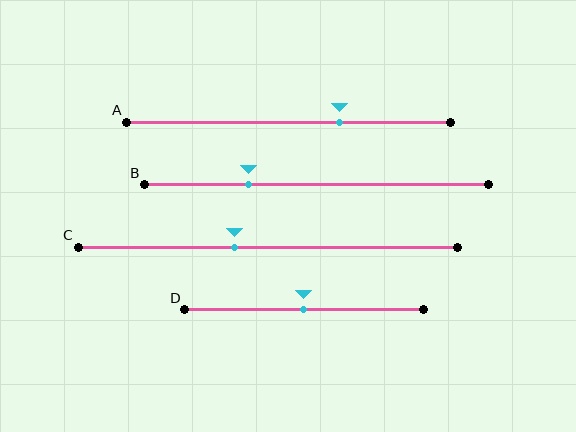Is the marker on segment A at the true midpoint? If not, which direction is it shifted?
No, the marker on segment A is shifted to the right by about 16% of the segment length.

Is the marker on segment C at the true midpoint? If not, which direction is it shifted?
No, the marker on segment C is shifted to the left by about 9% of the segment length.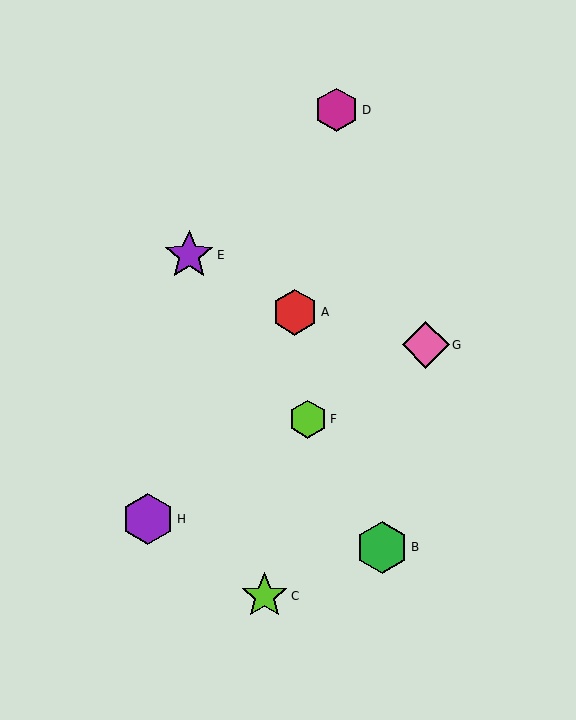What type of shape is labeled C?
Shape C is a lime star.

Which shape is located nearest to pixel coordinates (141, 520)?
The purple hexagon (labeled H) at (148, 519) is nearest to that location.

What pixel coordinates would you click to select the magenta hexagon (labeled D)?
Click at (337, 110) to select the magenta hexagon D.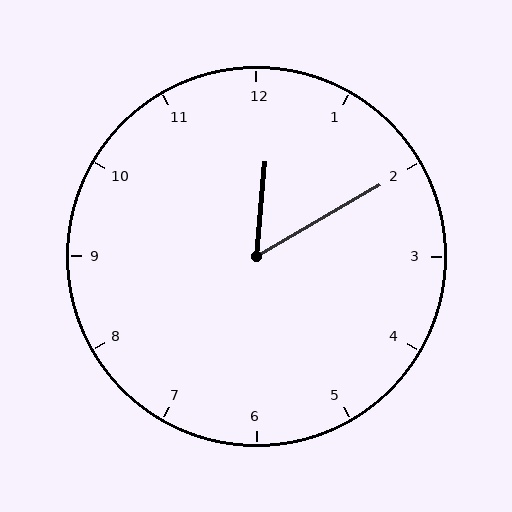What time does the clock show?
12:10.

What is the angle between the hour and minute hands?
Approximately 55 degrees.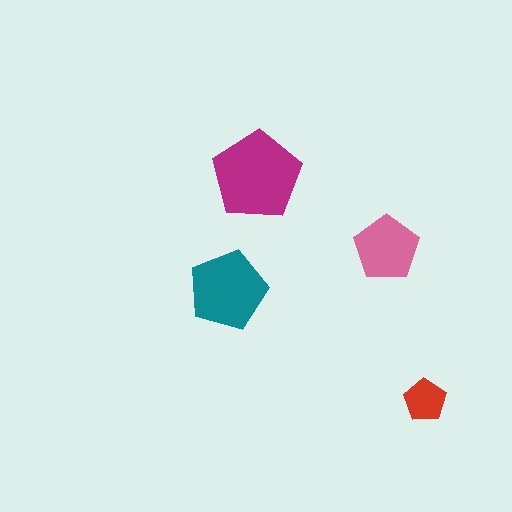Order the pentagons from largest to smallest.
the magenta one, the teal one, the pink one, the red one.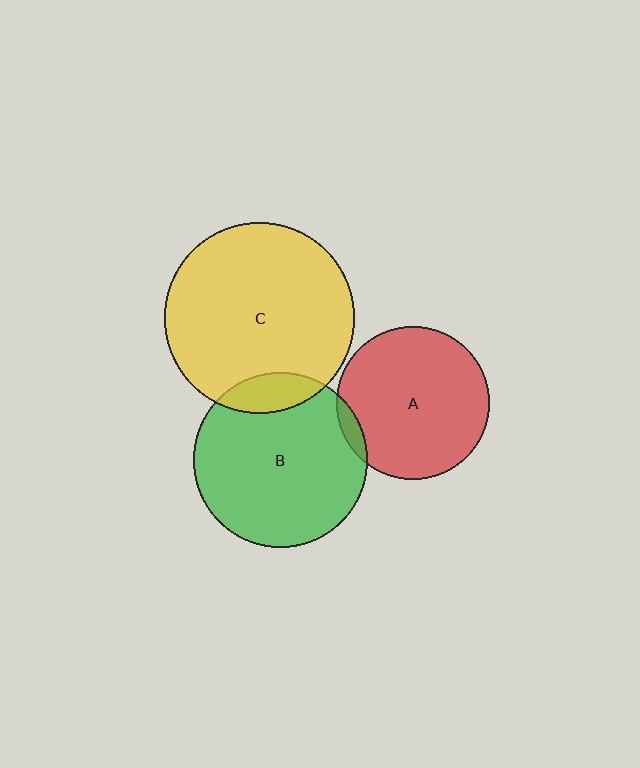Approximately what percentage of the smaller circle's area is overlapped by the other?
Approximately 5%.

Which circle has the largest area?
Circle C (yellow).